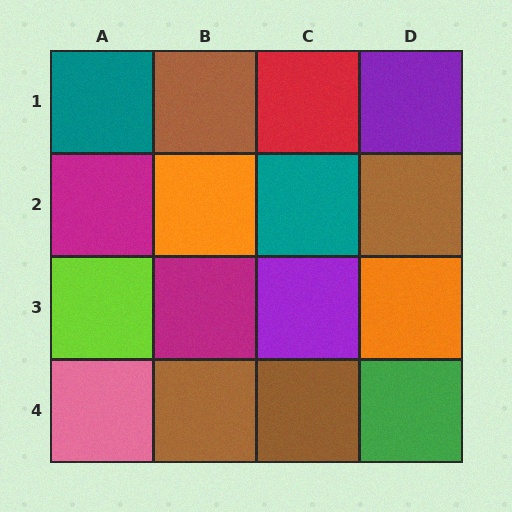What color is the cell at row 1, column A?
Teal.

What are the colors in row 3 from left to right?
Lime, magenta, purple, orange.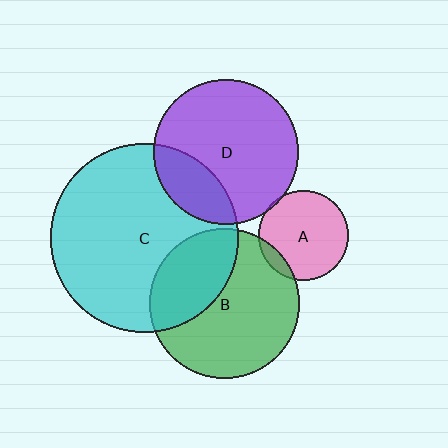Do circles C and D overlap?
Yes.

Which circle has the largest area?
Circle C (cyan).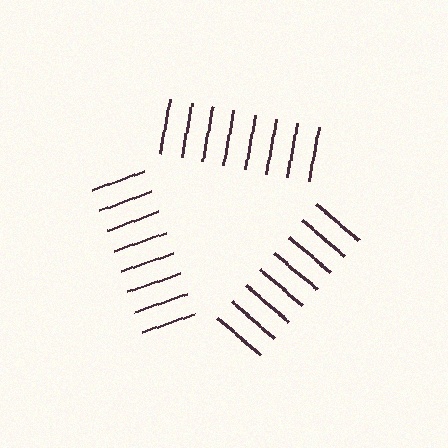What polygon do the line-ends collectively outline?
An illusory triangle — the line segments terminate on its edges but no continuous stroke is drawn.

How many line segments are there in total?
24 — 8 along each of the 3 edges.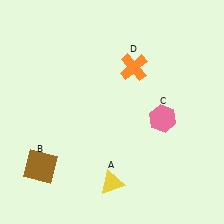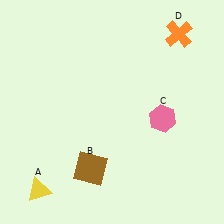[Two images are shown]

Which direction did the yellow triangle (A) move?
The yellow triangle (A) moved left.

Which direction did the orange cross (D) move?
The orange cross (D) moved right.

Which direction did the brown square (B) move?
The brown square (B) moved right.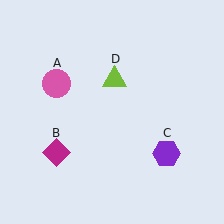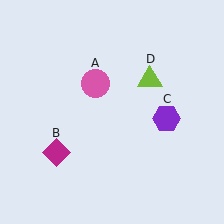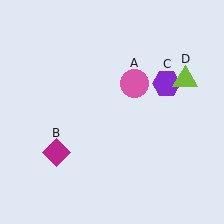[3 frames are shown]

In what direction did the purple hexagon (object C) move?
The purple hexagon (object C) moved up.